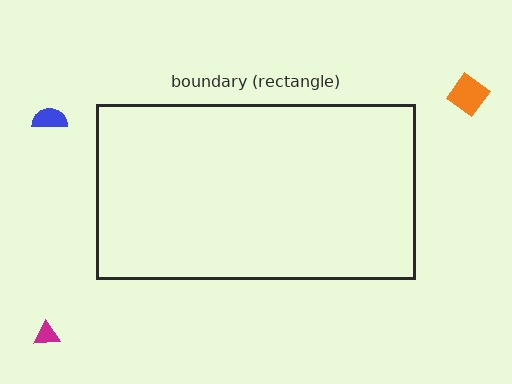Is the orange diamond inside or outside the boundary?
Outside.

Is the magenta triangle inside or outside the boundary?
Outside.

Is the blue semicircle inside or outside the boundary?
Outside.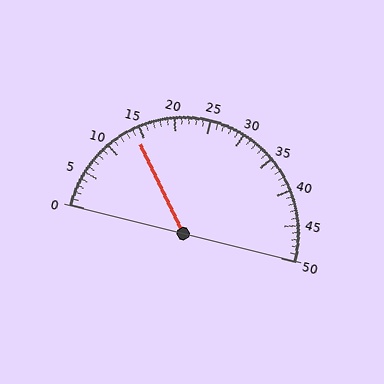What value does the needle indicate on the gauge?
The needle indicates approximately 14.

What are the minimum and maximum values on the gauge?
The gauge ranges from 0 to 50.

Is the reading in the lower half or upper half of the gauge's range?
The reading is in the lower half of the range (0 to 50).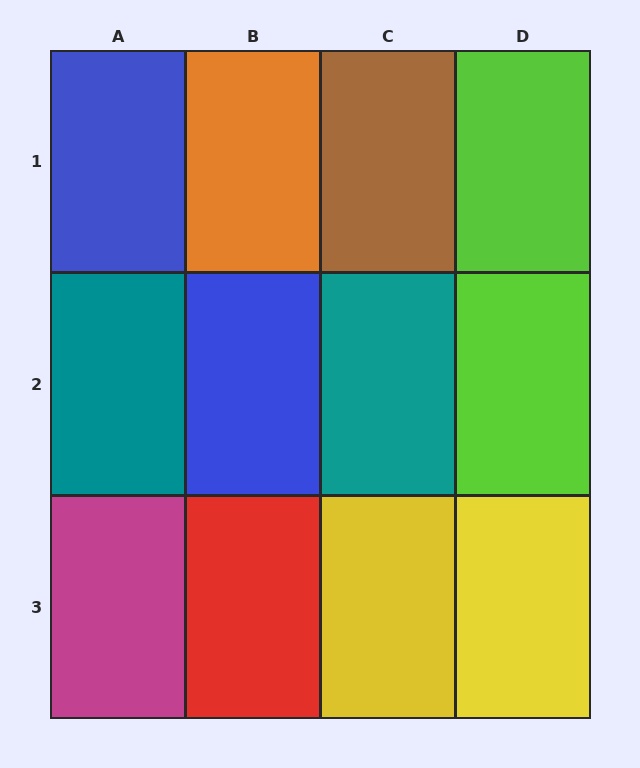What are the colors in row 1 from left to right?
Blue, orange, brown, lime.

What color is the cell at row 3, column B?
Red.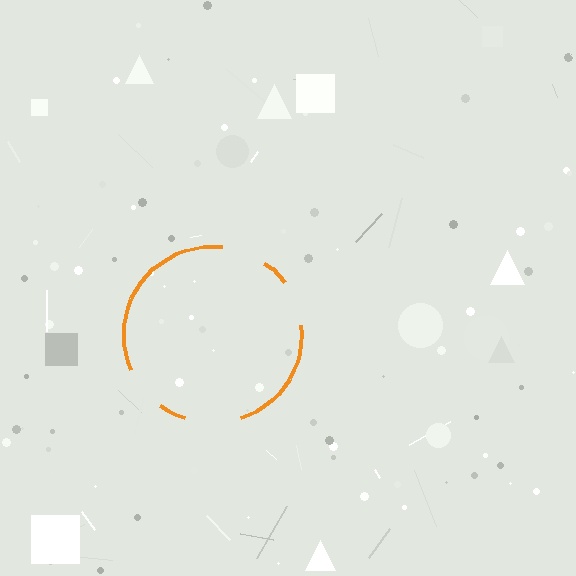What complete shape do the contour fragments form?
The contour fragments form a circle.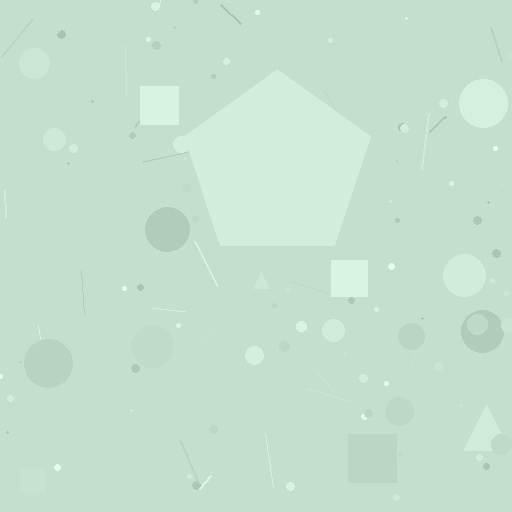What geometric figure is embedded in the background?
A pentagon is embedded in the background.